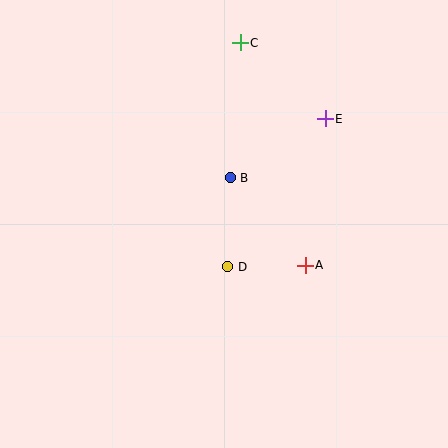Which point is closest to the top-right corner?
Point E is closest to the top-right corner.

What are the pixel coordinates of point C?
Point C is at (240, 43).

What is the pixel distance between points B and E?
The distance between B and E is 112 pixels.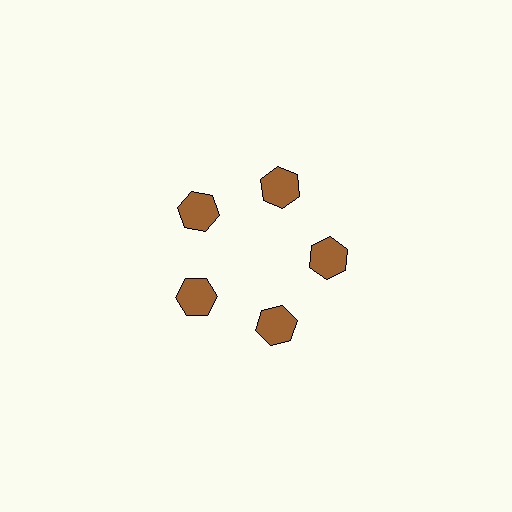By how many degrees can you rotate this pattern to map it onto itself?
The pattern maps onto itself every 72 degrees of rotation.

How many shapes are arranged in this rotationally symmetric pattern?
There are 5 shapes, arranged in 5 groups of 1.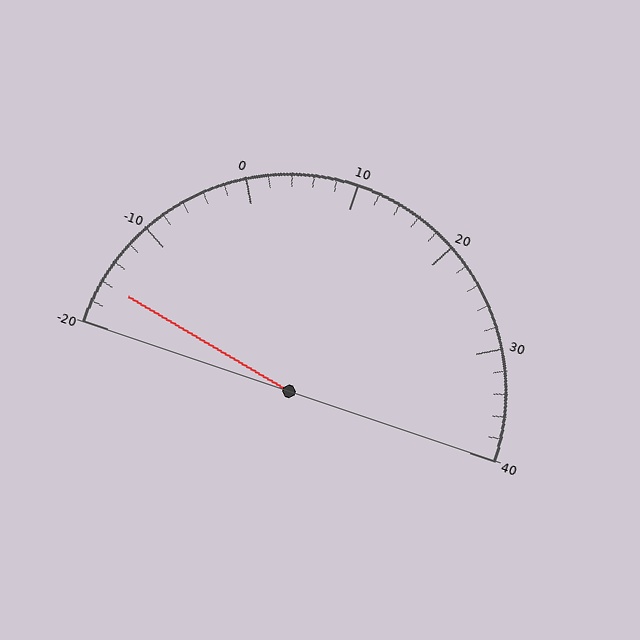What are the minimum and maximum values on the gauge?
The gauge ranges from -20 to 40.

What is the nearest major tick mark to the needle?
The nearest major tick mark is -20.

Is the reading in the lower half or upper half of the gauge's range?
The reading is in the lower half of the range (-20 to 40).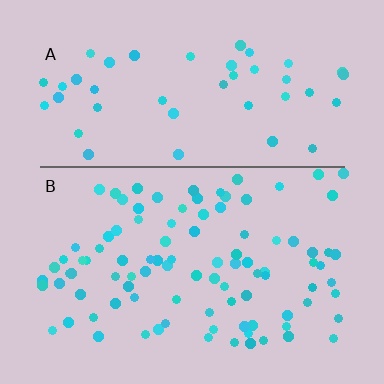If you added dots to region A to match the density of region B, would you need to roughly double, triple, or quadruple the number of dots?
Approximately double.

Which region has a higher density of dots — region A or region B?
B (the bottom).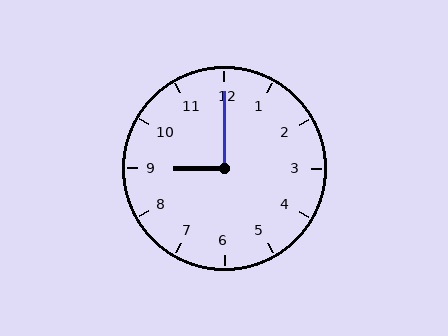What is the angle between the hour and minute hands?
Approximately 90 degrees.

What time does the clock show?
9:00.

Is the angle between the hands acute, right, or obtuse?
It is right.